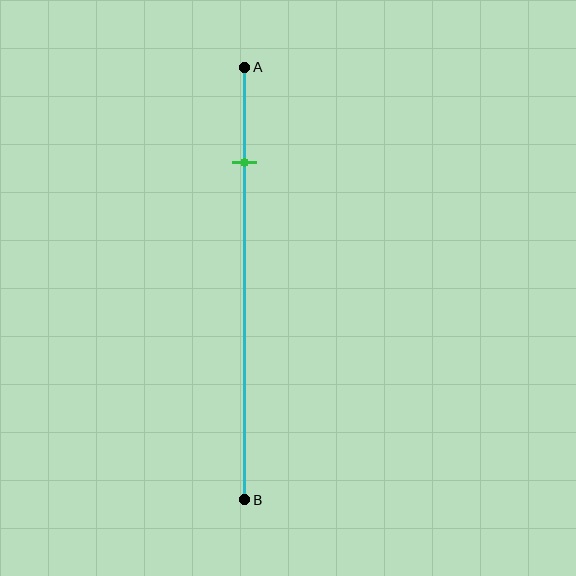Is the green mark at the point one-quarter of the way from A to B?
Yes, the mark is approximately at the one-quarter point.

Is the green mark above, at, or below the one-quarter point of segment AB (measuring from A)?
The green mark is approximately at the one-quarter point of segment AB.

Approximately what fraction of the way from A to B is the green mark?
The green mark is approximately 20% of the way from A to B.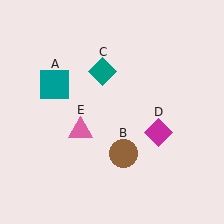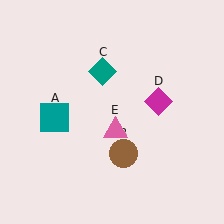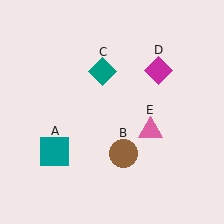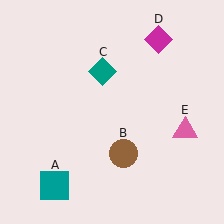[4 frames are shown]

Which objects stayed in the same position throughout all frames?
Brown circle (object B) and teal diamond (object C) remained stationary.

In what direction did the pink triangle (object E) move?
The pink triangle (object E) moved right.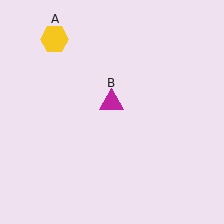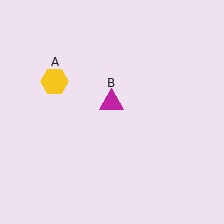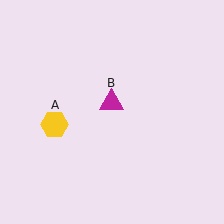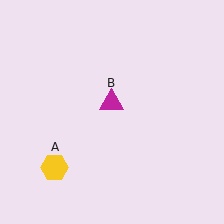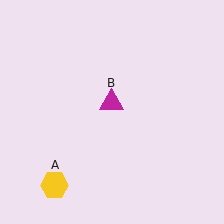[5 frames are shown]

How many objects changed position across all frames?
1 object changed position: yellow hexagon (object A).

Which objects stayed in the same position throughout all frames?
Magenta triangle (object B) remained stationary.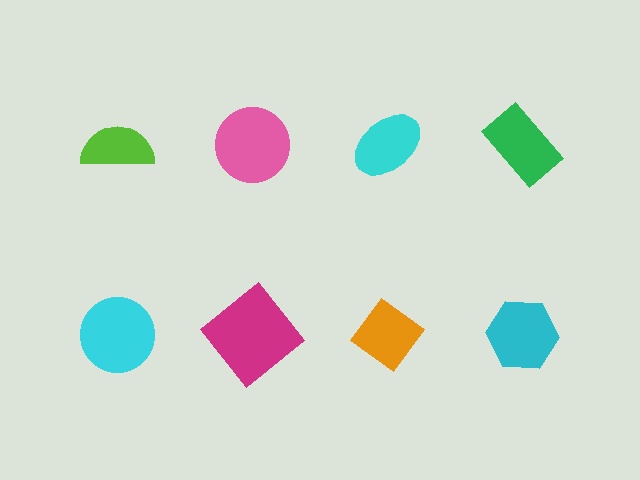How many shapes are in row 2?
4 shapes.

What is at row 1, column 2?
A pink circle.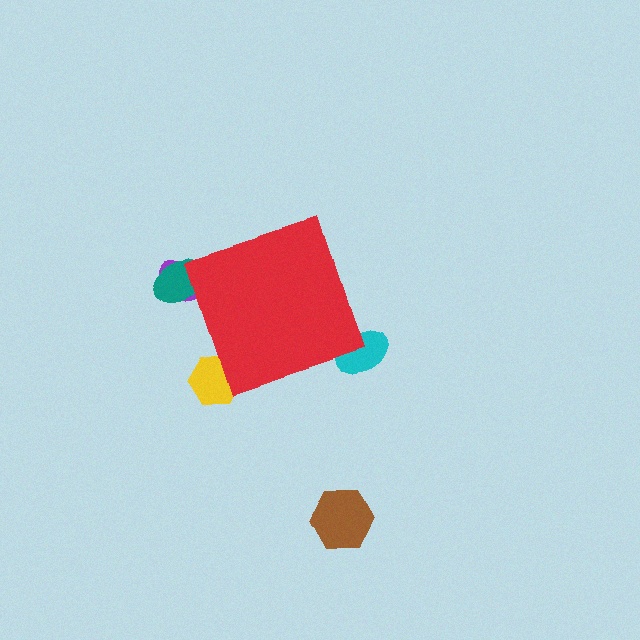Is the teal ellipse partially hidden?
Yes, the teal ellipse is partially hidden behind the red diamond.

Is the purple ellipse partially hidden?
Yes, the purple ellipse is partially hidden behind the red diamond.